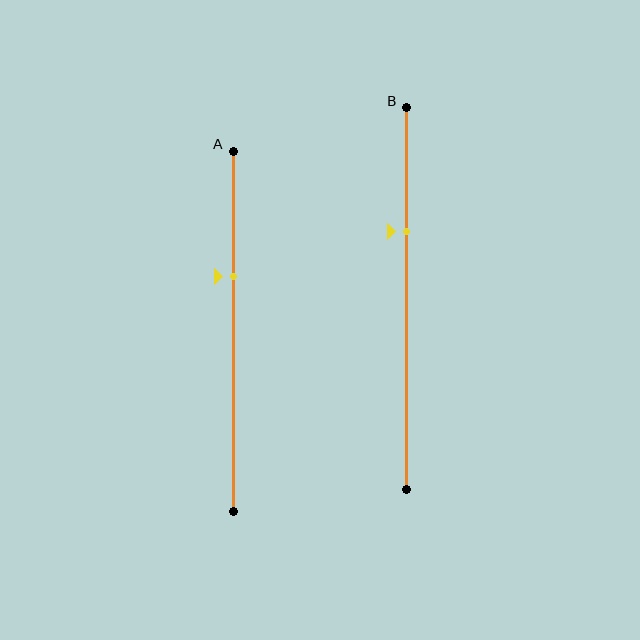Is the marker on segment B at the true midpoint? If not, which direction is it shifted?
No, the marker on segment B is shifted upward by about 17% of the segment length.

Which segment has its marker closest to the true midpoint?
Segment A has its marker closest to the true midpoint.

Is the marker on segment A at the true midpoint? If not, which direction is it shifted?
No, the marker on segment A is shifted upward by about 15% of the segment length.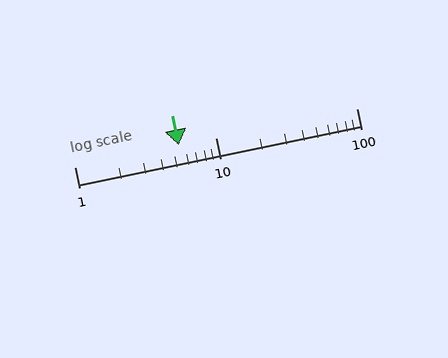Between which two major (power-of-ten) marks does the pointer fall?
The pointer is between 1 and 10.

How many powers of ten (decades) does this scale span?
The scale spans 2 decades, from 1 to 100.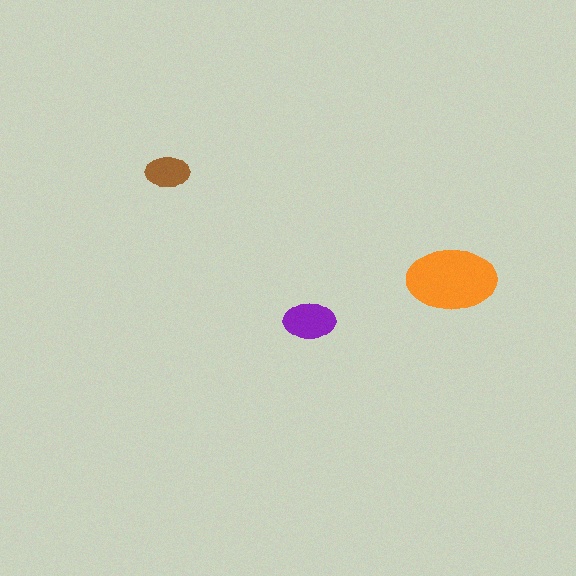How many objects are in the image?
There are 3 objects in the image.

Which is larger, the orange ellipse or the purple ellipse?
The orange one.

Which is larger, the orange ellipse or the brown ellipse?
The orange one.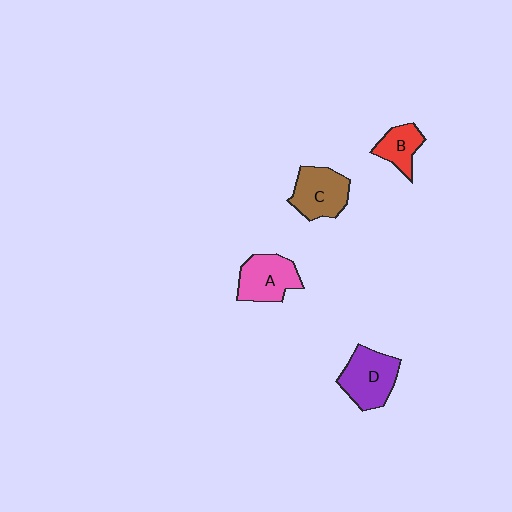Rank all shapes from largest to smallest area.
From largest to smallest: D (purple), A (pink), C (brown), B (red).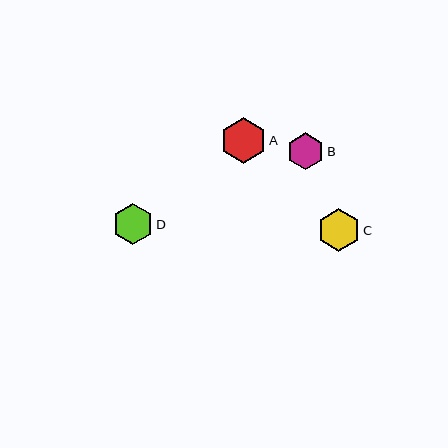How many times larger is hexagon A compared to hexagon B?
Hexagon A is approximately 1.2 times the size of hexagon B.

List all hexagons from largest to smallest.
From largest to smallest: A, C, D, B.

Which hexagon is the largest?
Hexagon A is the largest with a size of approximately 45 pixels.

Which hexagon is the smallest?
Hexagon B is the smallest with a size of approximately 37 pixels.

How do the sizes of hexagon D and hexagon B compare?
Hexagon D and hexagon B are approximately the same size.